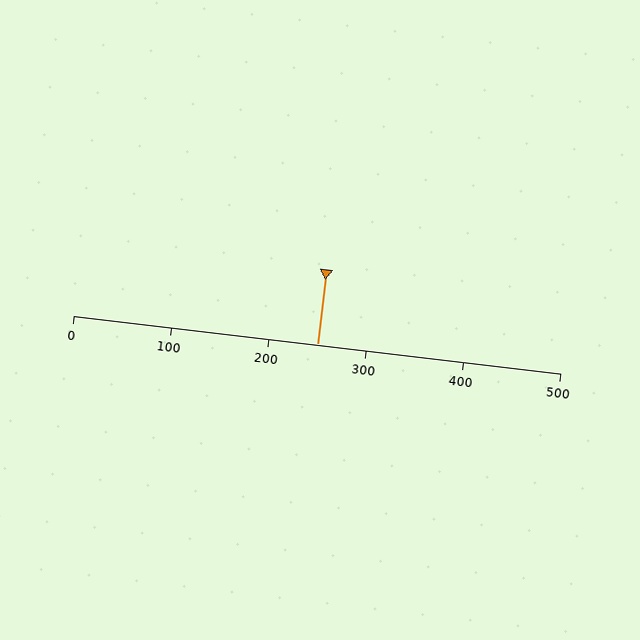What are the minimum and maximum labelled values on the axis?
The axis runs from 0 to 500.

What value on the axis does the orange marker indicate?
The marker indicates approximately 250.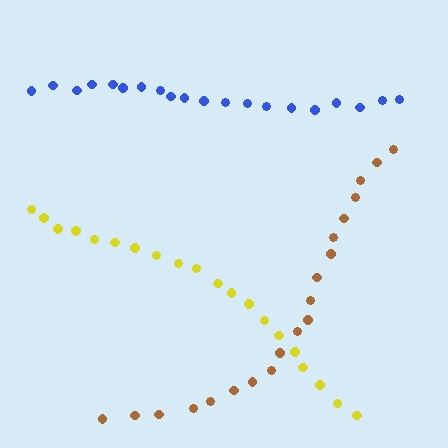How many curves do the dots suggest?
There are 3 distinct paths.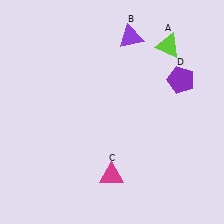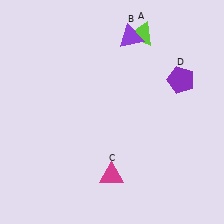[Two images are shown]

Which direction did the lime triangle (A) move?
The lime triangle (A) moved left.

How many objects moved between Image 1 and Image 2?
1 object moved between the two images.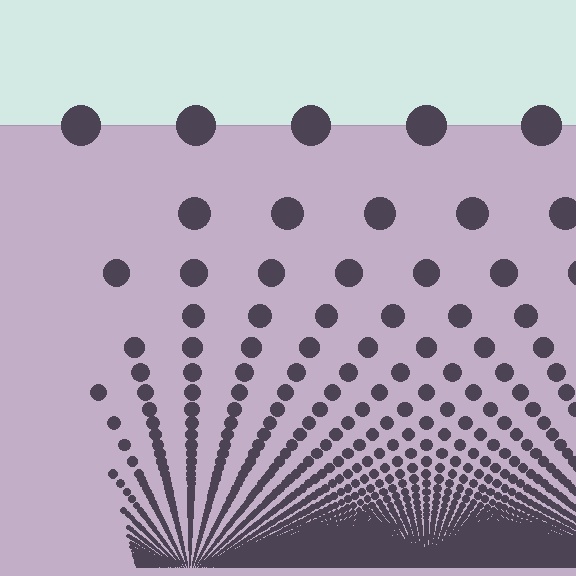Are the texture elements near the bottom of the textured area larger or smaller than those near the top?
Smaller. The gradient is inverted — elements near the bottom are smaller and denser.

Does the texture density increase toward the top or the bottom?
Density increases toward the bottom.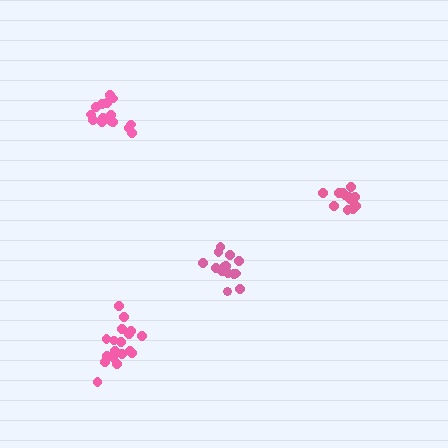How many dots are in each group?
Group 1: 17 dots, Group 2: 16 dots, Group 3: 14 dots, Group 4: 18 dots (65 total).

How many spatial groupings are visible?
There are 4 spatial groupings.